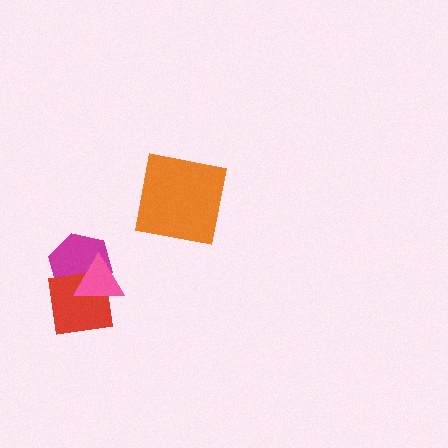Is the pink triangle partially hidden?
No, no other shape covers it.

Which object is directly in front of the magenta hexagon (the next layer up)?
The red square is directly in front of the magenta hexagon.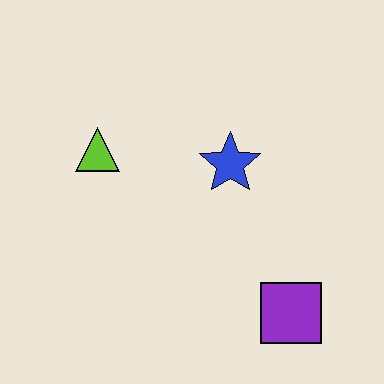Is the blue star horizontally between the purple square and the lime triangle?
Yes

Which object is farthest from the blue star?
The purple square is farthest from the blue star.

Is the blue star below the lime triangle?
Yes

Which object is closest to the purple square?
The blue star is closest to the purple square.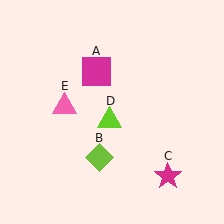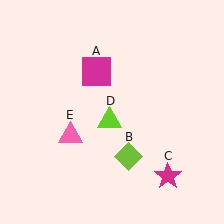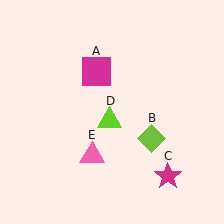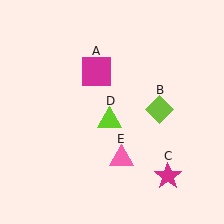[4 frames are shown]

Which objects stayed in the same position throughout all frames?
Magenta square (object A) and magenta star (object C) and lime triangle (object D) remained stationary.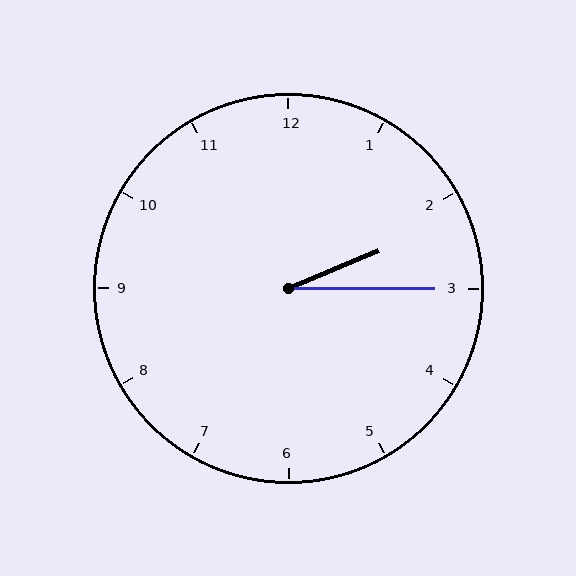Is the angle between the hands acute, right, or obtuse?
It is acute.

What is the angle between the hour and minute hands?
Approximately 22 degrees.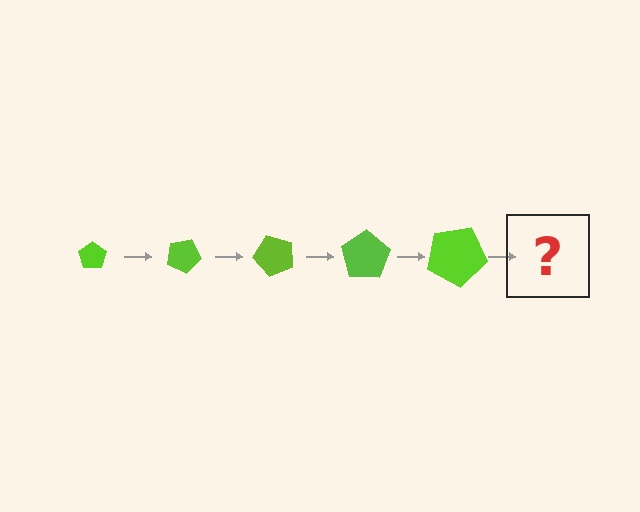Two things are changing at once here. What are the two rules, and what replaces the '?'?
The two rules are that the pentagon grows larger each step and it rotates 25 degrees each step. The '?' should be a pentagon, larger than the previous one and rotated 125 degrees from the start.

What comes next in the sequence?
The next element should be a pentagon, larger than the previous one and rotated 125 degrees from the start.